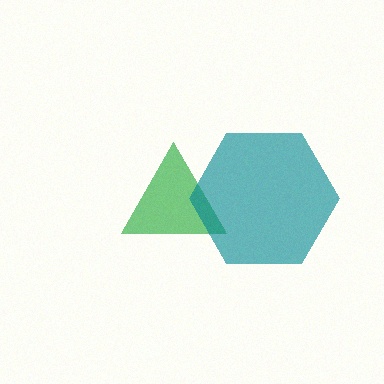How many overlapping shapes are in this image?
There are 2 overlapping shapes in the image.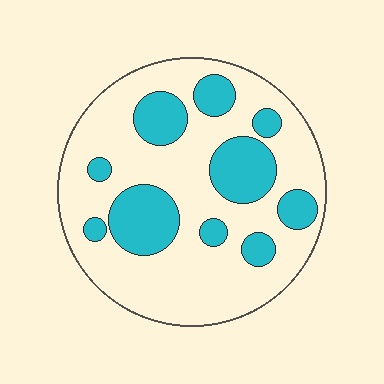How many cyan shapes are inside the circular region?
10.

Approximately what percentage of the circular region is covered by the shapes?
Approximately 30%.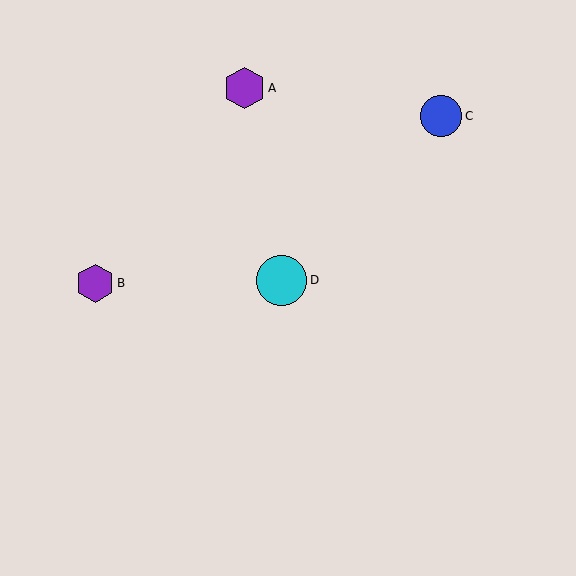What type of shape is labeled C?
Shape C is a blue circle.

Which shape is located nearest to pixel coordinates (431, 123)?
The blue circle (labeled C) at (441, 116) is nearest to that location.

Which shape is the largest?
The cyan circle (labeled D) is the largest.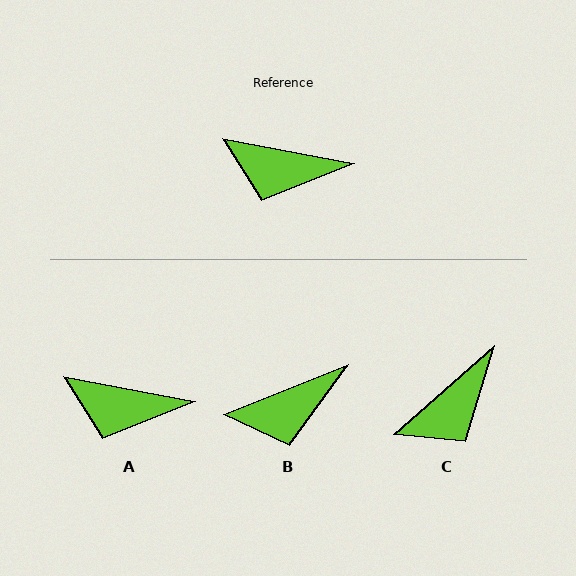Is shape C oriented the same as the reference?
No, it is off by about 52 degrees.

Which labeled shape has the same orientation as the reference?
A.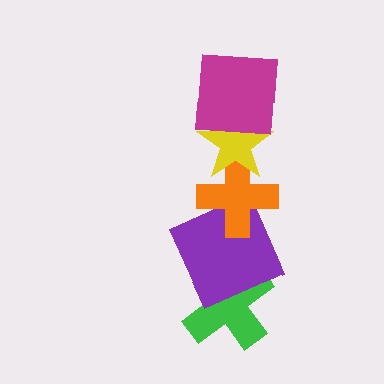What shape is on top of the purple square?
The orange cross is on top of the purple square.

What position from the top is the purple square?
The purple square is 4th from the top.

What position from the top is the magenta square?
The magenta square is 1st from the top.